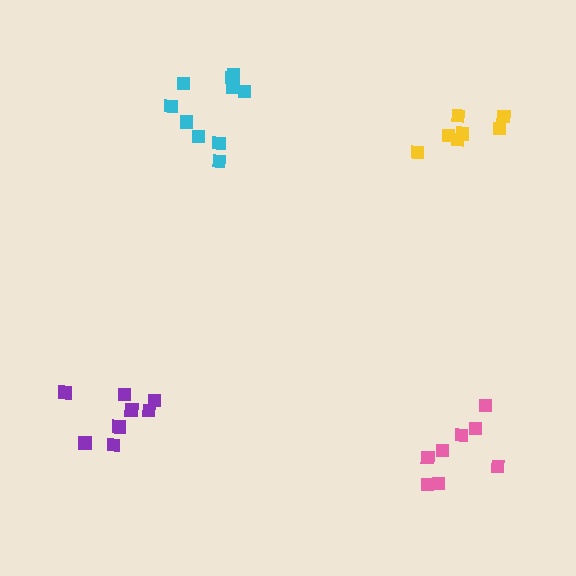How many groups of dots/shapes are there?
There are 4 groups.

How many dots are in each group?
Group 1: 8 dots, Group 2: 7 dots, Group 3: 8 dots, Group 4: 11 dots (34 total).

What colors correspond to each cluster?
The clusters are colored: pink, yellow, purple, cyan.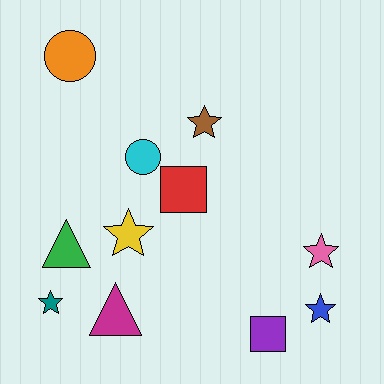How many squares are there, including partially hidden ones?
There are 2 squares.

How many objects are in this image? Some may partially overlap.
There are 11 objects.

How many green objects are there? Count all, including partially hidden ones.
There is 1 green object.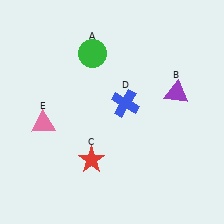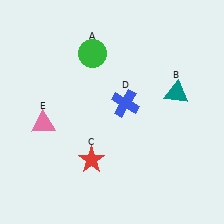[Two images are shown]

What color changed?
The triangle (B) changed from purple in Image 1 to teal in Image 2.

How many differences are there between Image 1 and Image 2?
There is 1 difference between the two images.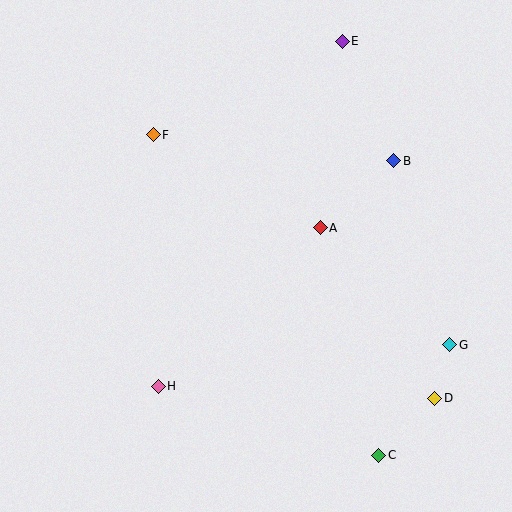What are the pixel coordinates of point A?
Point A is at (320, 228).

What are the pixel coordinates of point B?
Point B is at (394, 161).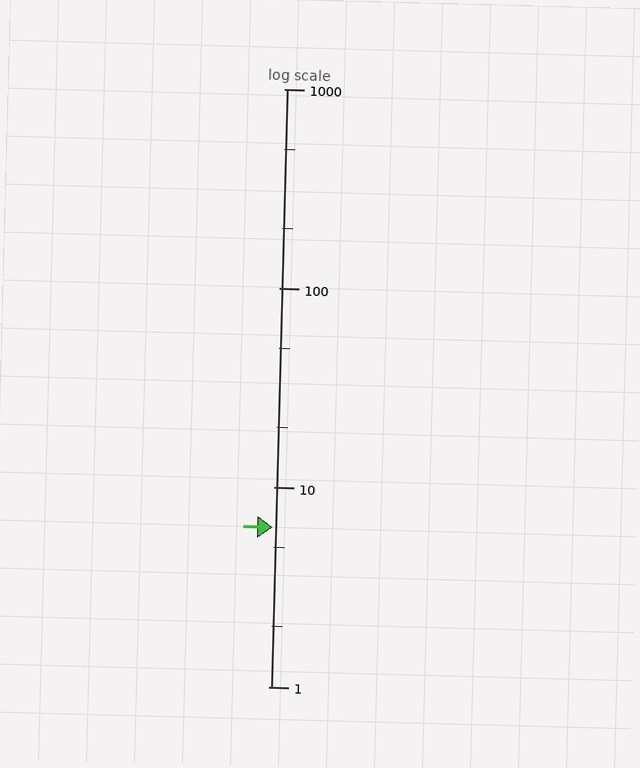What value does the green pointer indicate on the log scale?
The pointer indicates approximately 6.3.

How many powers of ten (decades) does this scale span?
The scale spans 3 decades, from 1 to 1000.